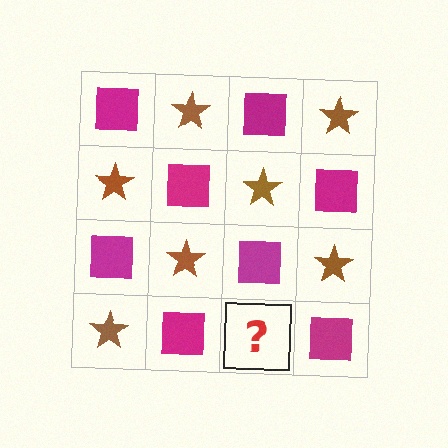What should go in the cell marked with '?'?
The missing cell should contain a brown star.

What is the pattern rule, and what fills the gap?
The rule is that it alternates magenta square and brown star in a checkerboard pattern. The gap should be filled with a brown star.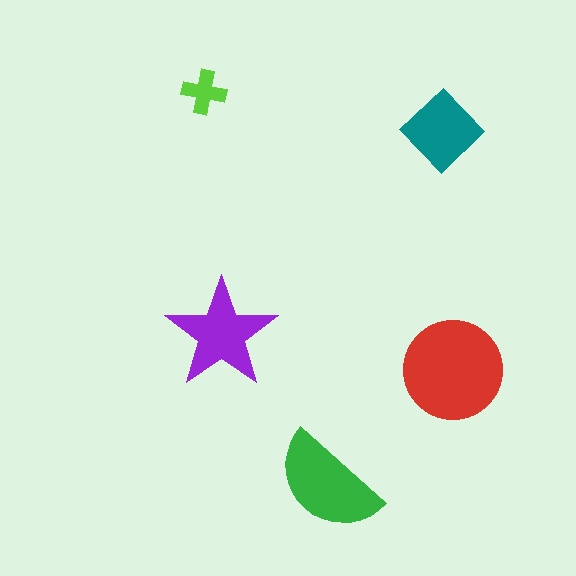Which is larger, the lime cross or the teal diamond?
The teal diamond.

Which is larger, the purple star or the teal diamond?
The purple star.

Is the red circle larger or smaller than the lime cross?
Larger.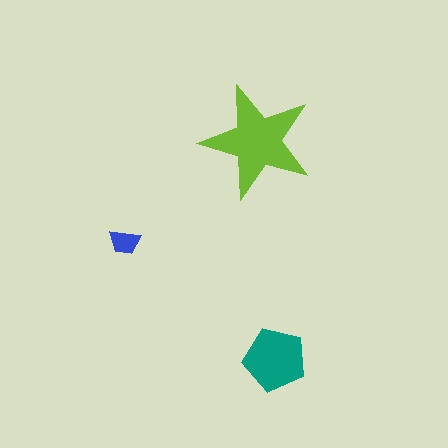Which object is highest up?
The lime star is topmost.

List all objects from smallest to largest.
The blue trapezoid, the teal pentagon, the lime star.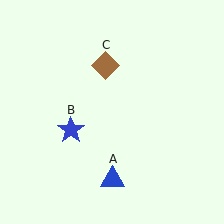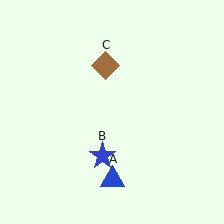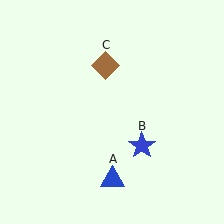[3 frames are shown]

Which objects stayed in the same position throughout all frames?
Blue triangle (object A) and brown diamond (object C) remained stationary.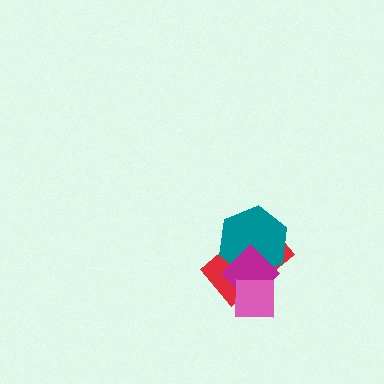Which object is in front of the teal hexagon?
The magenta diamond is in front of the teal hexagon.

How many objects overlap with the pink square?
2 objects overlap with the pink square.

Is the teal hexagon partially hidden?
Yes, it is partially covered by another shape.